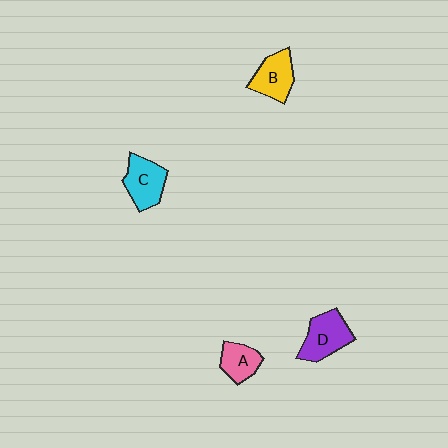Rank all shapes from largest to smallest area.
From largest to smallest: D (purple), C (cyan), B (yellow), A (pink).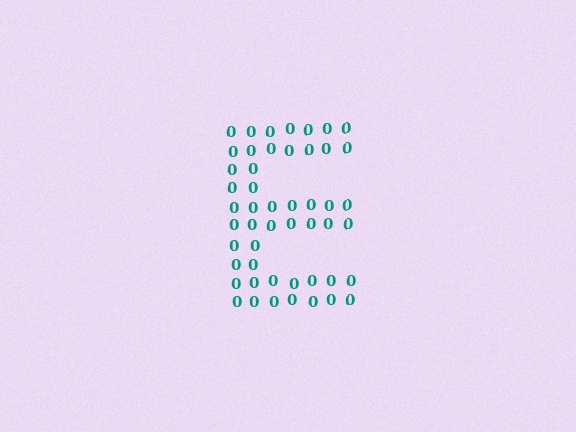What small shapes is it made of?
It is made of small digit 0's.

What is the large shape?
The large shape is the letter E.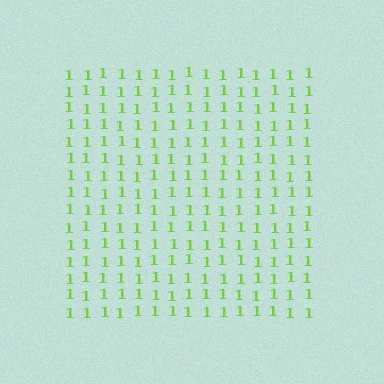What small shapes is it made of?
It is made of small digit 1's.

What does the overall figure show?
The overall figure shows a square.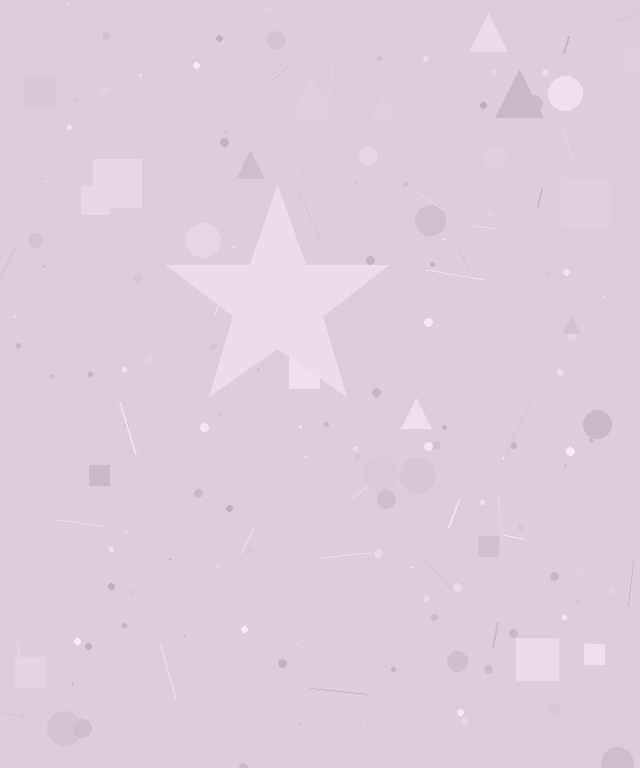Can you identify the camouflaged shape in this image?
The camouflaged shape is a star.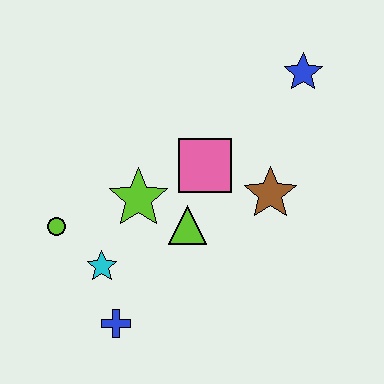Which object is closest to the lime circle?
The cyan star is closest to the lime circle.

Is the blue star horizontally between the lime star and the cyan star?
No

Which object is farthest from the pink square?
The blue cross is farthest from the pink square.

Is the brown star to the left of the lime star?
No